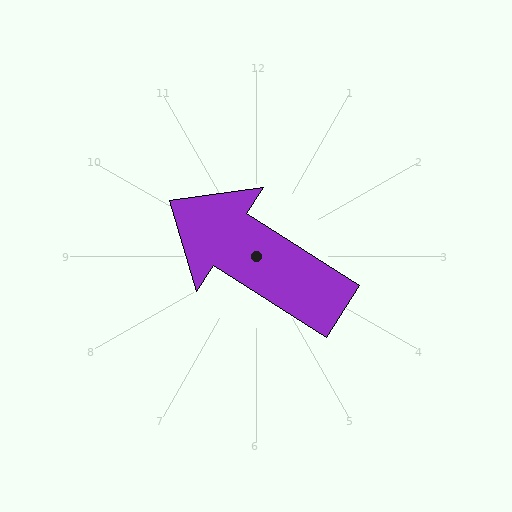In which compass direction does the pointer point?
Northwest.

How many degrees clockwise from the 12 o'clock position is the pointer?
Approximately 303 degrees.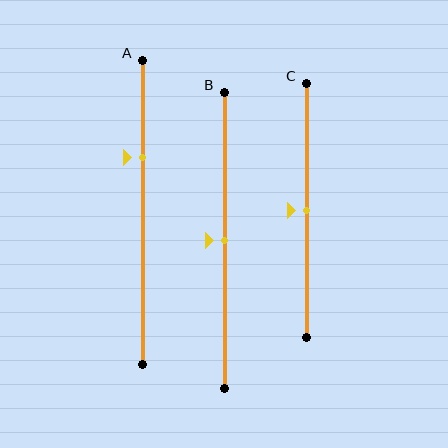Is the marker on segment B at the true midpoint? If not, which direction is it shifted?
Yes, the marker on segment B is at the true midpoint.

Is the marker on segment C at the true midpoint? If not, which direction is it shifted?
Yes, the marker on segment C is at the true midpoint.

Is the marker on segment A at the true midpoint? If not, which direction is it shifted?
No, the marker on segment A is shifted upward by about 18% of the segment length.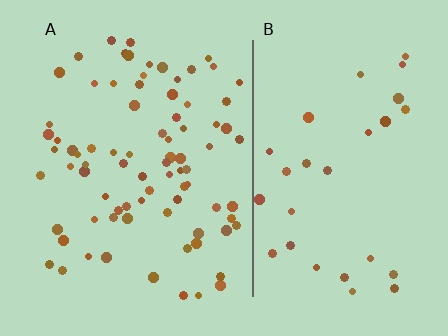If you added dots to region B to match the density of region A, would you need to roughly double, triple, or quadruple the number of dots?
Approximately triple.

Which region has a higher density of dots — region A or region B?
A (the left).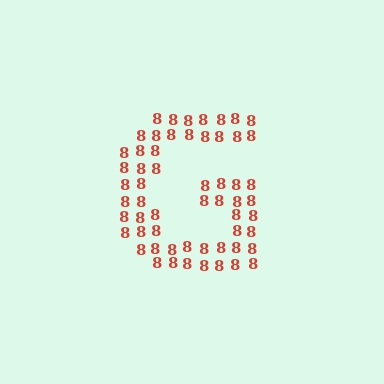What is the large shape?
The large shape is the letter G.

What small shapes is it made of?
It is made of small digit 8's.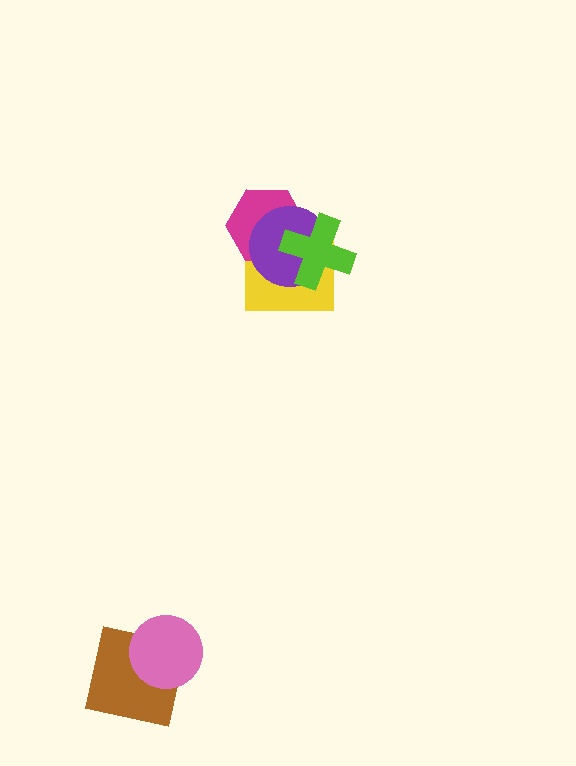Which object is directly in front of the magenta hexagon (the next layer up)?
The purple circle is directly in front of the magenta hexagon.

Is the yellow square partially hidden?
Yes, it is partially covered by another shape.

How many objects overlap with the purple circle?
3 objects overlap with the purple circle.